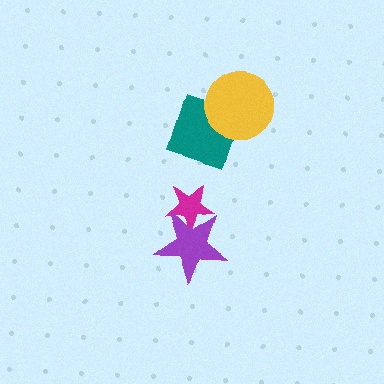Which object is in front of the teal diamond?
The yellow circle is in front of the teal diamond.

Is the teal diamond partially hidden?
Yes, it is partially covered by another shape.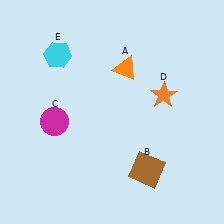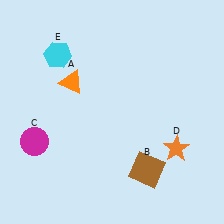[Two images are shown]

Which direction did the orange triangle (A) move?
The orange triangle (A) moved left.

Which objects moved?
The objects that moved are: the orange triangle (A), the magenta circle (C), the orange star (D).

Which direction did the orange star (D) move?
The orange star (D) moved down.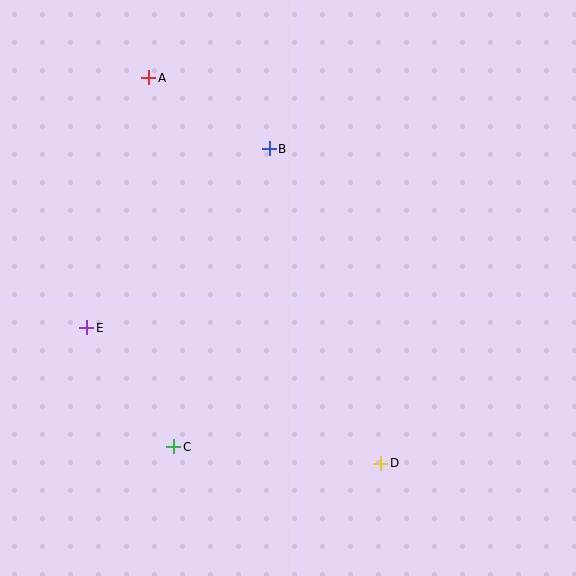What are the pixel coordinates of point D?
Point D is at (381, 463).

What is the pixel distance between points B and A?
The distance between B and A is 140 pixels.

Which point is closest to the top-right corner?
Point B is closest to the top-right corner.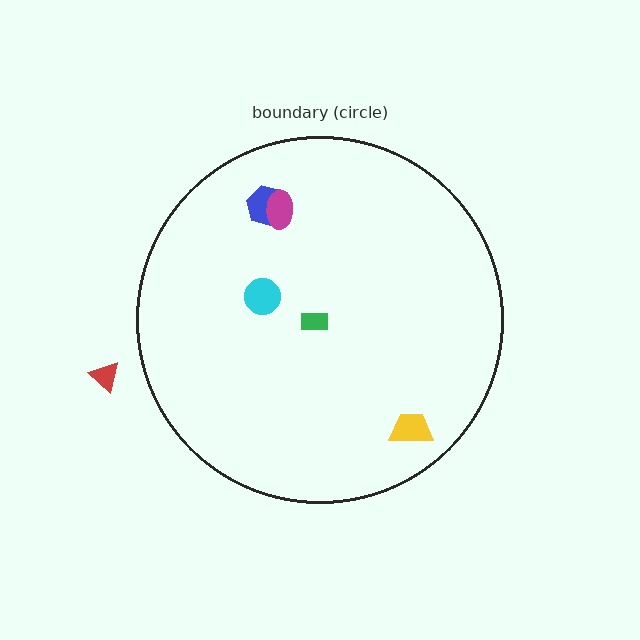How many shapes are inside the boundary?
5 inside, 1 outside.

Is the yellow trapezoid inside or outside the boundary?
Inside.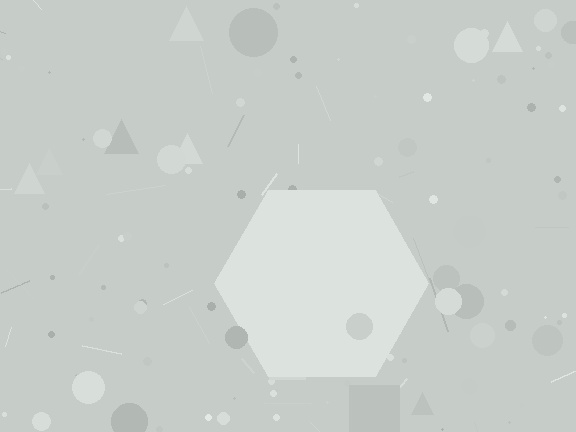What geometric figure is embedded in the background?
A hexagon is embedded in the background.